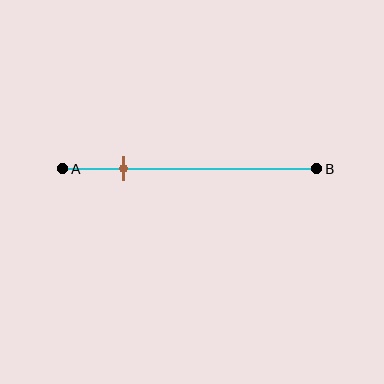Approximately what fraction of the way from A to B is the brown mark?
The brown mark is approximately 25% of the way from A to B.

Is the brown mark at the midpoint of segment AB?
No, the mark is at about 25% from A, not at the 50% midpoint.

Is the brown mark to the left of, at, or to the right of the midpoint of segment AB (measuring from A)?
The brown mark is to the left of the midpoint of segment AB.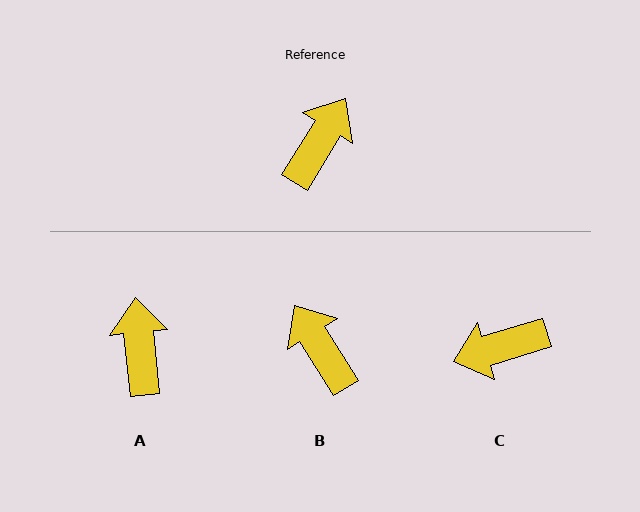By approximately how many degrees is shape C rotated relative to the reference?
Approximately 139 degrees counter-clockwise.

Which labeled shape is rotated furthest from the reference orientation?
C, about 139 degrees away.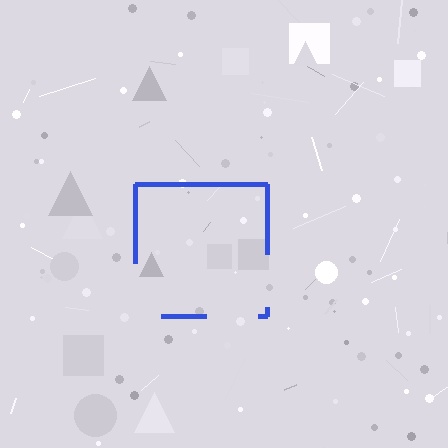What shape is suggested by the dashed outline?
The dashed outline suggests a square.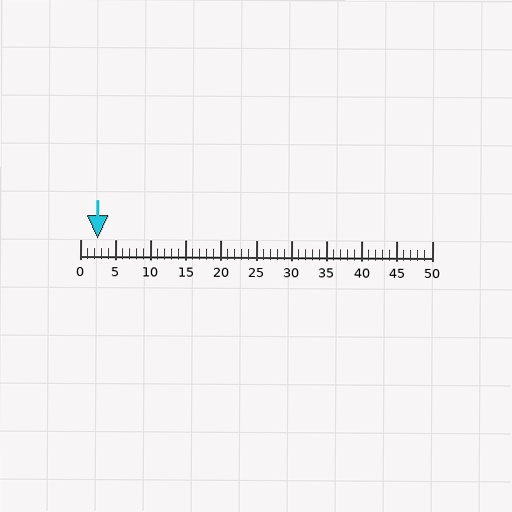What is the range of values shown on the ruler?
The ruler shows values from 0 to 50.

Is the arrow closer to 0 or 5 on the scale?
The arrow is closer to 5.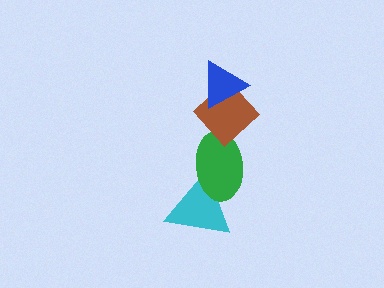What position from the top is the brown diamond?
The brown diamond is 2nd from the top.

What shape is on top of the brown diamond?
The blue triangle is on top of the brown diamond.